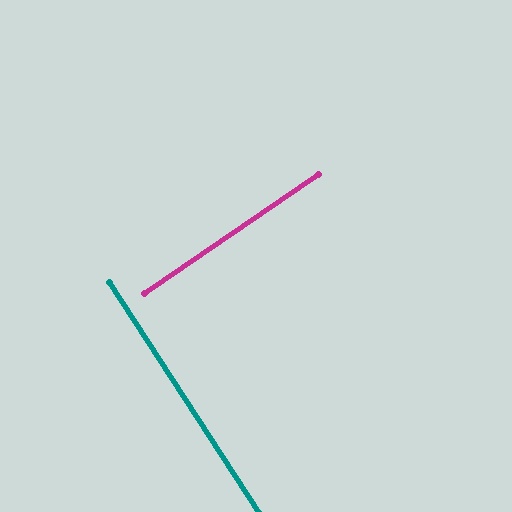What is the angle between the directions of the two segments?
Approximately 89 degrees.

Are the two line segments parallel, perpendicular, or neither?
Perpendicular — they meet at approximately 89°.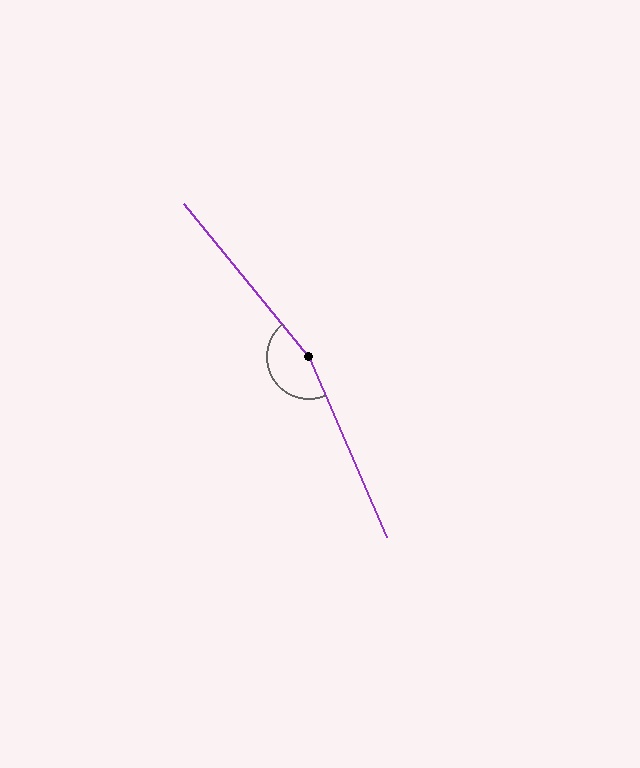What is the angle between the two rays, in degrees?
Approximately 164 degrees.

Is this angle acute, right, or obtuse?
It is obtuse.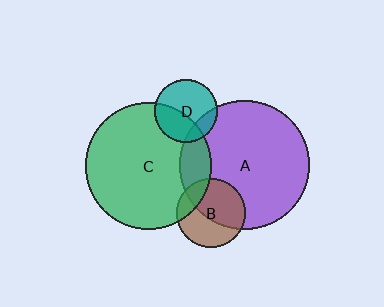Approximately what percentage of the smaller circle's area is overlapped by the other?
Approximately 20%.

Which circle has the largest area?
Circle A (purple).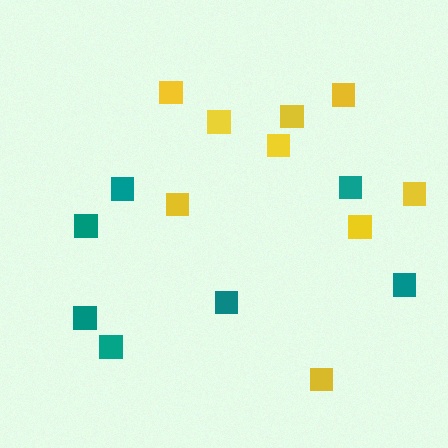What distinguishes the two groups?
There are 2 groups: one group of yellow squares (9) and one group of teal squares (7).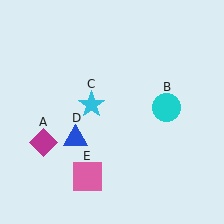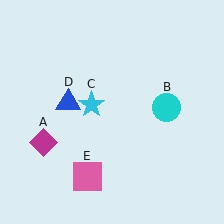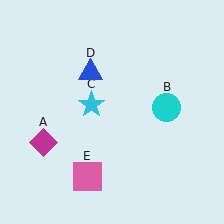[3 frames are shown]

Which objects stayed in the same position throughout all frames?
Magenta diamond (object A) and cyan circle (object B) and cyan star (object C) and pink square (object E) remained stationary.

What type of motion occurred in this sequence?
The blue triangle (object D) rotated clockwise around the center of the scene.